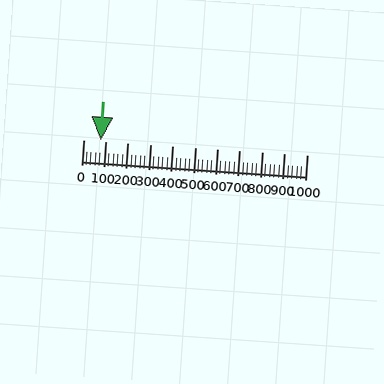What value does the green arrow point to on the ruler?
The green arrow points to approximately 80.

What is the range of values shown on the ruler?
The ruler shows values from 0 to 1000.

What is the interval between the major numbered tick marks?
The major tick marks are spaced 100 units apart.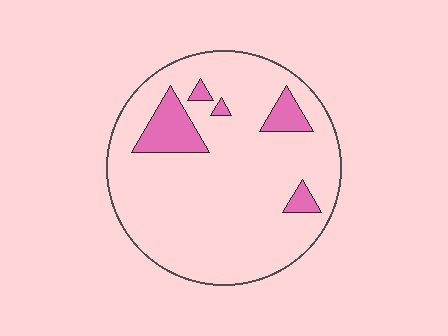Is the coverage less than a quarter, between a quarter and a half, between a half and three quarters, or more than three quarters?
Less than a quarter.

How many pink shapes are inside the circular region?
5.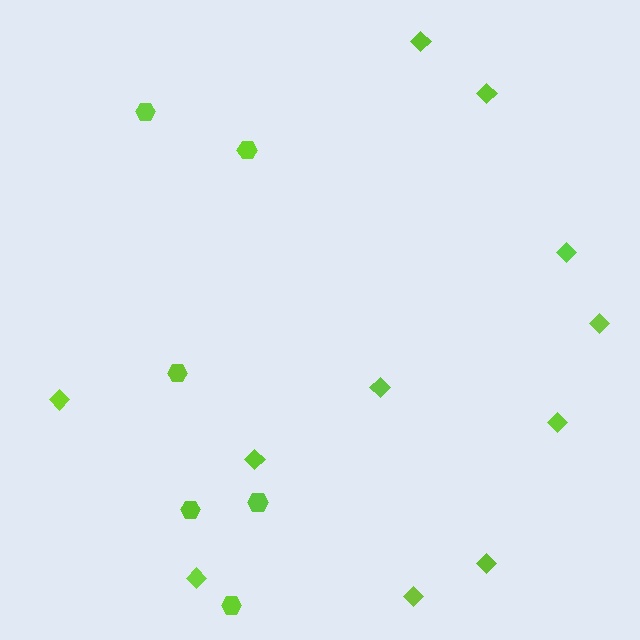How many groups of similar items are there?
There are 2 groups: one group of hexagons (6) and one group of diamonds (11).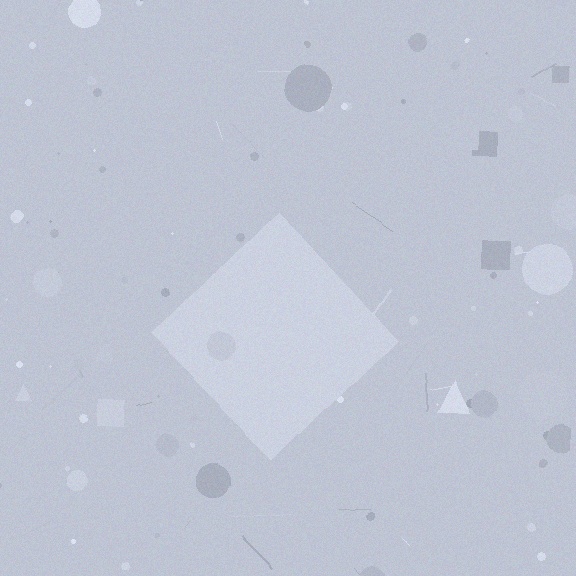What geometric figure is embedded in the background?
A diamond is embedded in the background.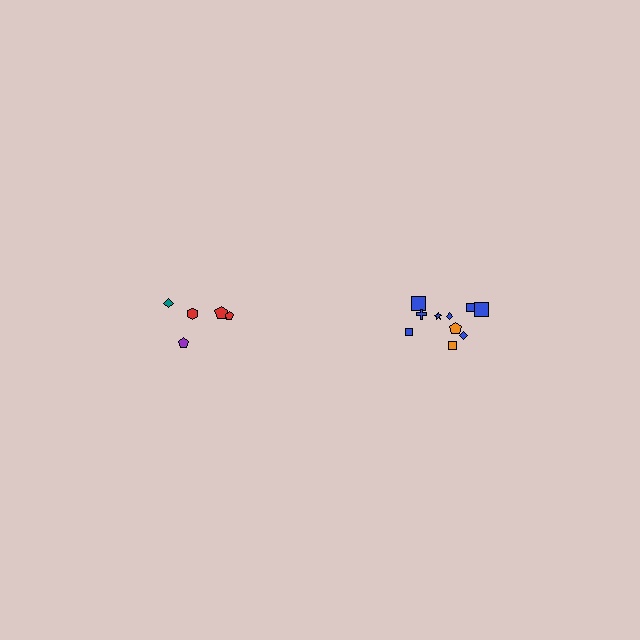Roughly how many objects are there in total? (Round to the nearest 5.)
Roughly 15 objects in total.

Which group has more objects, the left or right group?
The right group.